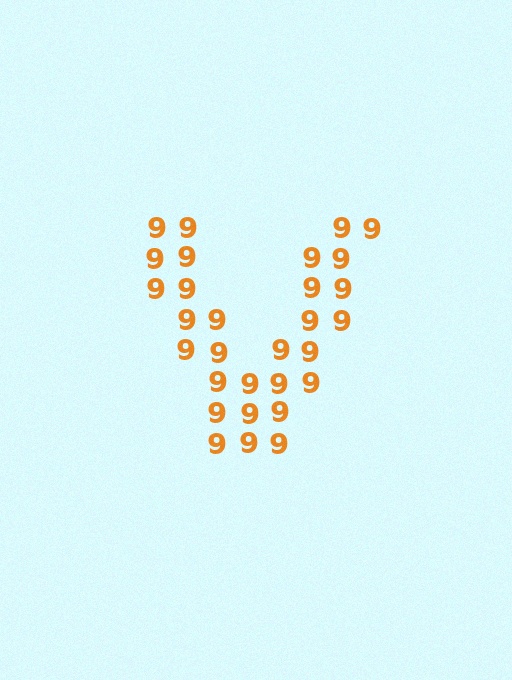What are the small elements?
The small elements are digit 9's.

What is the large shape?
The large shape is the letter V.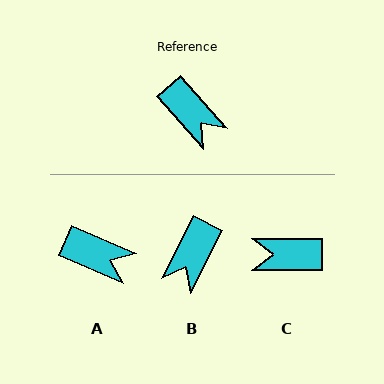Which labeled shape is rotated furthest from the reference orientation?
C, about 131 degrees away.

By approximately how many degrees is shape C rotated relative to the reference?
Approximately 131 degrees clockwise.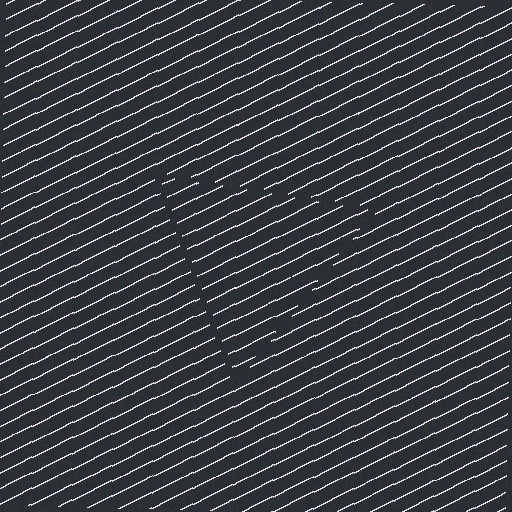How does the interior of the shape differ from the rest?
The interior of the shape contains the same grating, shifted by half a period — the contour is defined by the phase discontinuity where line-ends from the inner and outer gratings abut.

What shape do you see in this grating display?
An illusory triangle. The interior of the shape contains the same grating, shifted by half a period — the contour is defined by the phase discontinuity where line-ends from the inner and outer gratings abut.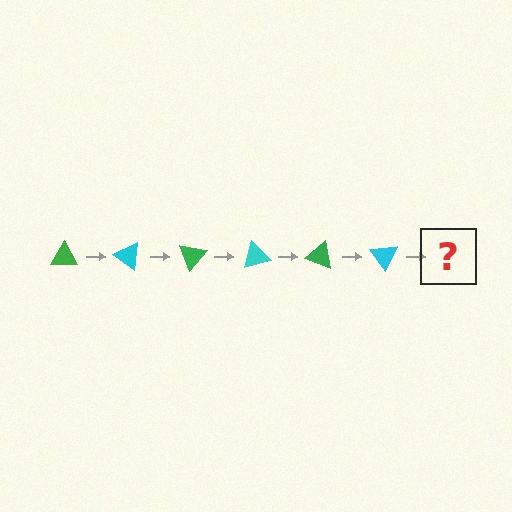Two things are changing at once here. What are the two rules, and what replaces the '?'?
The two rules are that it rotates 35 degrees each step and the color cycles through green and cyan. The '?' should be a green triangle, rotated 210 degrees from the start.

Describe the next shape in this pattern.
It should be a green triangle, rotated 210 degrees from the start.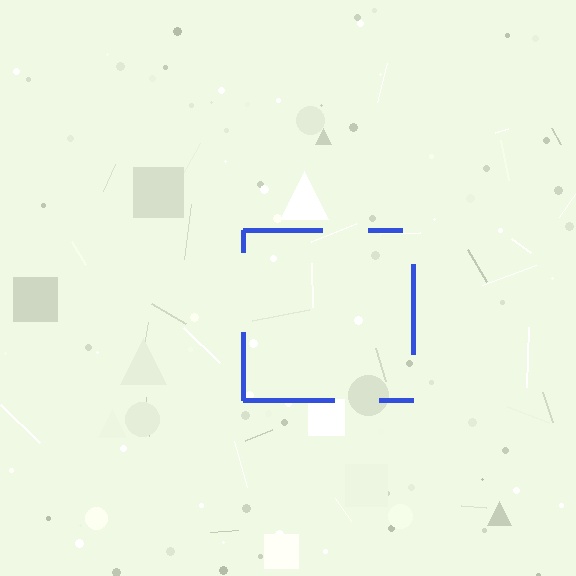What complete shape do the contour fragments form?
The contour fragments form a square.